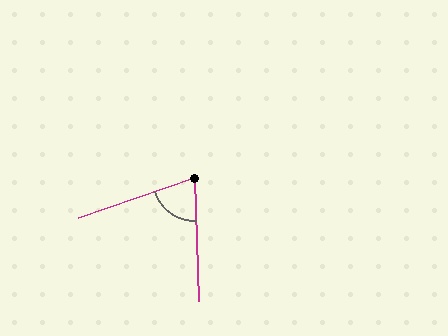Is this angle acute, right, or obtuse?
It is acute.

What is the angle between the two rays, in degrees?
Approximately 73 degrees.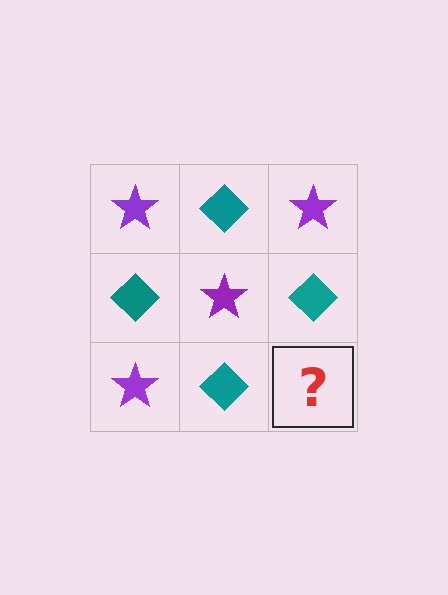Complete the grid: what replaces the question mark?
The question mark should be replaced with a purple star.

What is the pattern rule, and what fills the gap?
The rule is that it alternates purple star and teal diamond in a checkerboard pattern. The gap should be filled with a purple star.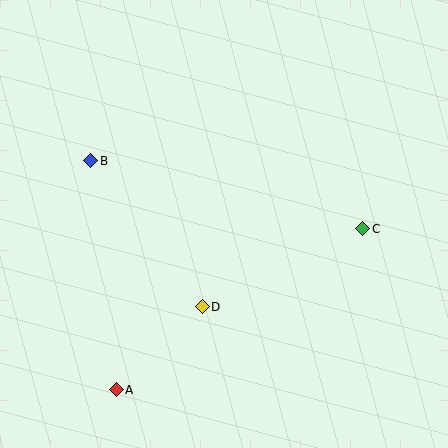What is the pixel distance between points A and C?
The distance between A and C is 295 pixels.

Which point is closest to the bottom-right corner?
Point C is closest to the bottom-right corner.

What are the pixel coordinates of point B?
Point B is at (91, 161).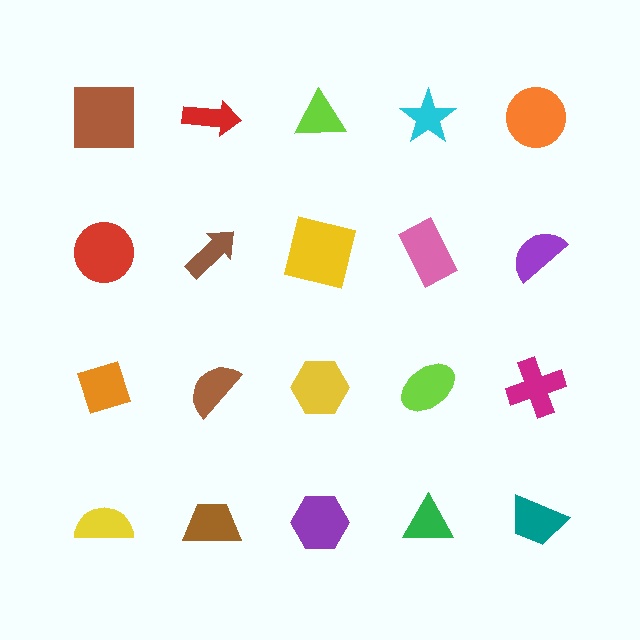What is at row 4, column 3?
A purple hexagon.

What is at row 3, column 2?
A brown semicircle.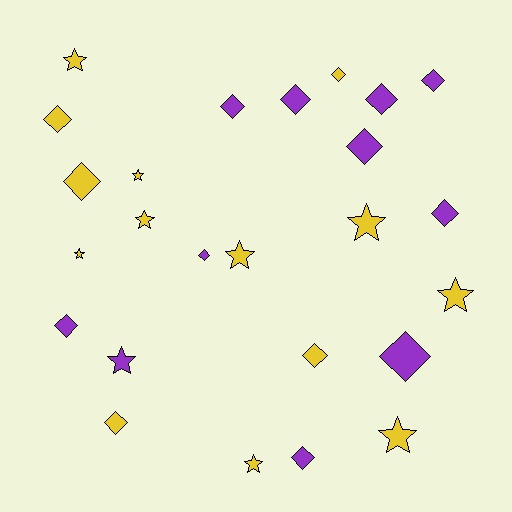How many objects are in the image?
There are 25 objects.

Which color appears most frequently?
Yellow, with 14 objects.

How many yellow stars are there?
There are 9 yellow stars.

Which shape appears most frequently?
Diamond, with 15 objects.